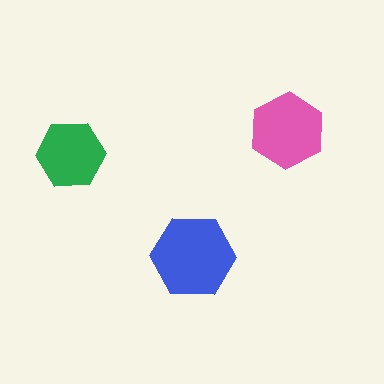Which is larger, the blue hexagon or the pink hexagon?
The blue one.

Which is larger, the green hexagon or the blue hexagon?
The blue one.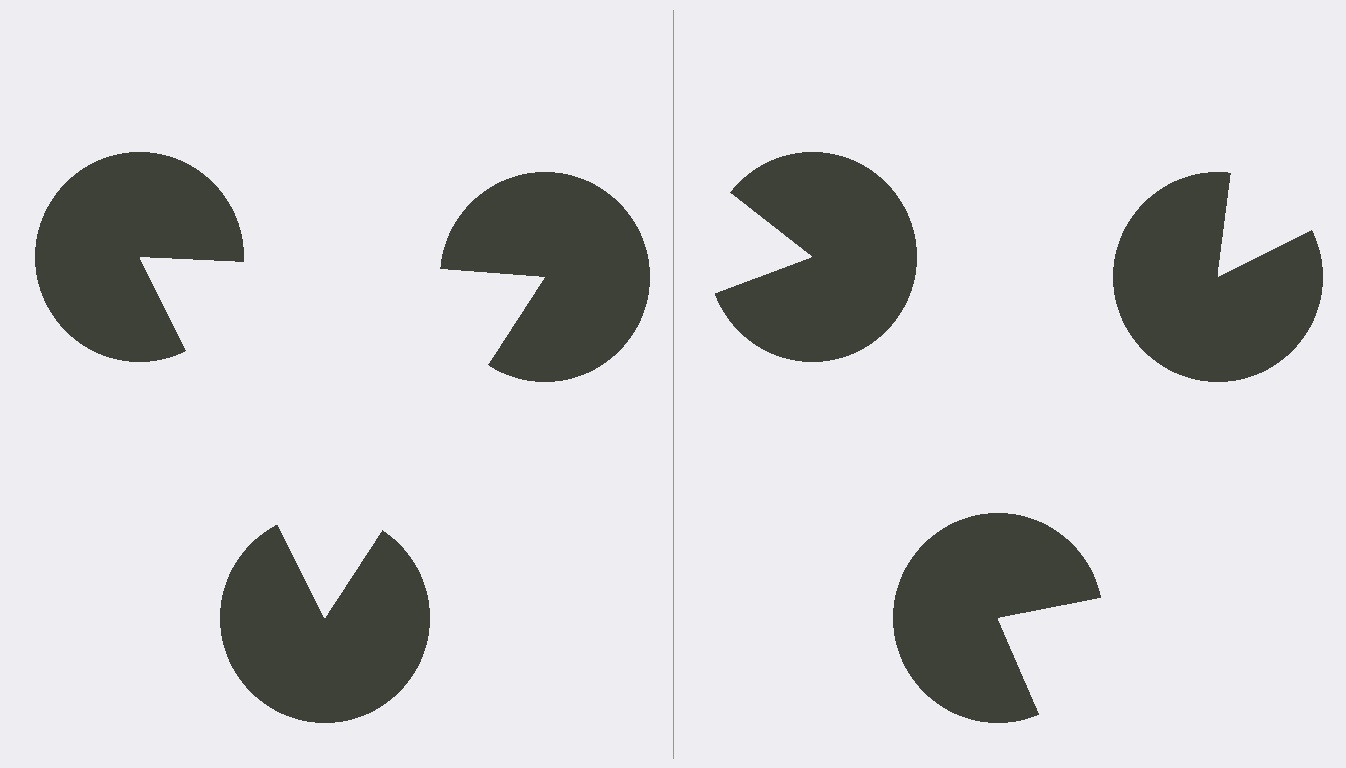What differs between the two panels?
The pac-man discs are positioned identically on both sides; only the wedge orientations differ. On the left they align to a triangle; on the right they are misaligned.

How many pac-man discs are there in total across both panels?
6 — 3 on each side.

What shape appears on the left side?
An illusory triangle.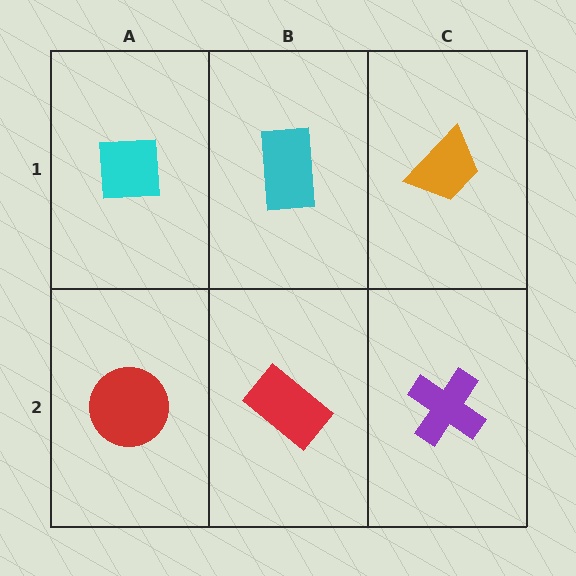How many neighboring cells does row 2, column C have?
2.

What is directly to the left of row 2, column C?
A red rectangle.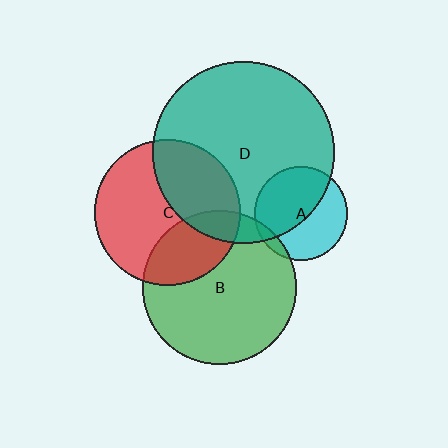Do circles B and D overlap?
Yes.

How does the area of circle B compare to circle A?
Approximately 2.7 times.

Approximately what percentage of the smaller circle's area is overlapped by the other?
Approximately 10%.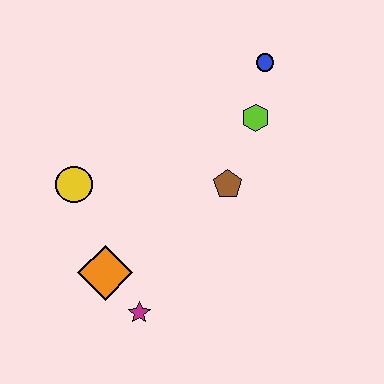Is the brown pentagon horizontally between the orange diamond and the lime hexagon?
Yes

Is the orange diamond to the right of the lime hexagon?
No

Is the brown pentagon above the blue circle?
No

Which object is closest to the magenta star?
The orange diamond is closest to the magenta star.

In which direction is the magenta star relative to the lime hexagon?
The magenta star is below the lime hexagon.